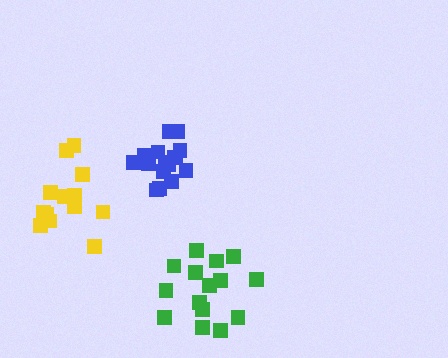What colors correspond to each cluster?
The clusters are colored: blue, green, yellow.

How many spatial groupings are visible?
There are 3 spatial groupings.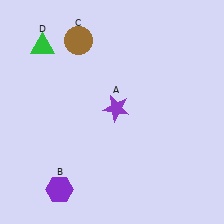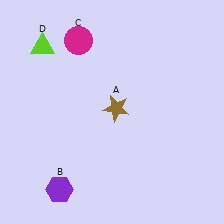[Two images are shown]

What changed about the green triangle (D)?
In Image 1, D is green. In Image 2, it changed to lime.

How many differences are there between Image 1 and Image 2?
There are 3 differences between the two images.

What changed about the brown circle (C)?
In Image 1, C is brown. In Image 2, it changed to magenta.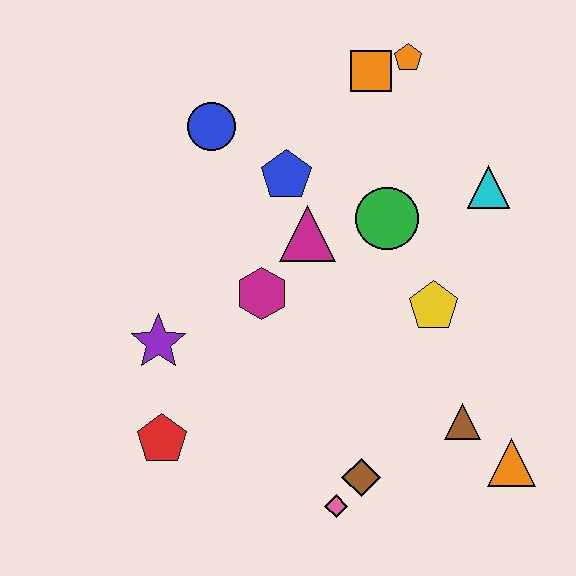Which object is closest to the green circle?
The magenta triangle is closest to the green circle.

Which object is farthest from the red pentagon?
The orange pentagon is farthest from the red pentagon.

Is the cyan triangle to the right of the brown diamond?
Yes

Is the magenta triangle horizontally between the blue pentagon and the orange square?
Yes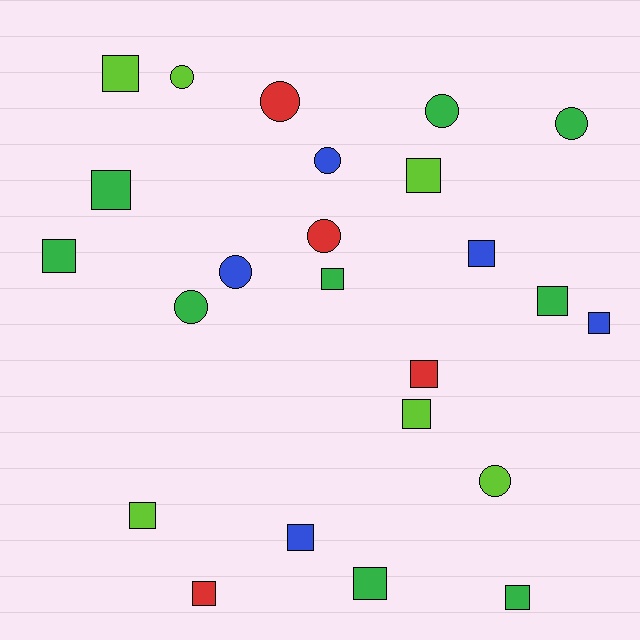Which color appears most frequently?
Green, with 9 objects.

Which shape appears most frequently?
Square, with 15 objects.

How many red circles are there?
There are 2 red circles.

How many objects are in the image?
There are 24 objects.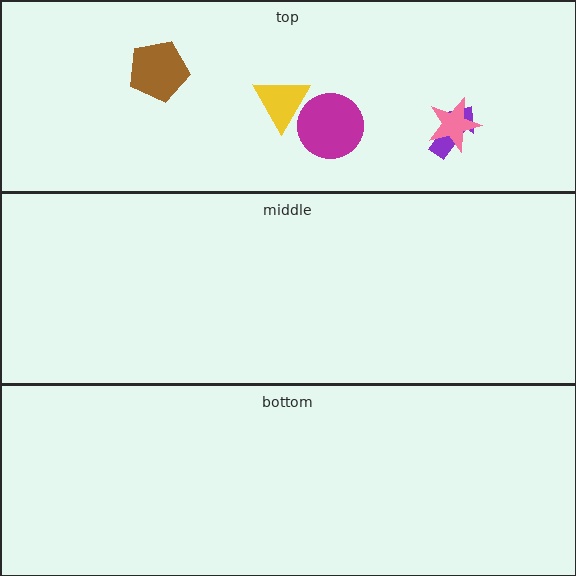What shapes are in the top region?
The purple arrow, the yellow triangle, the pink star, the magenta circle, the brown pentagon.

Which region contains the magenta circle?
The top region.